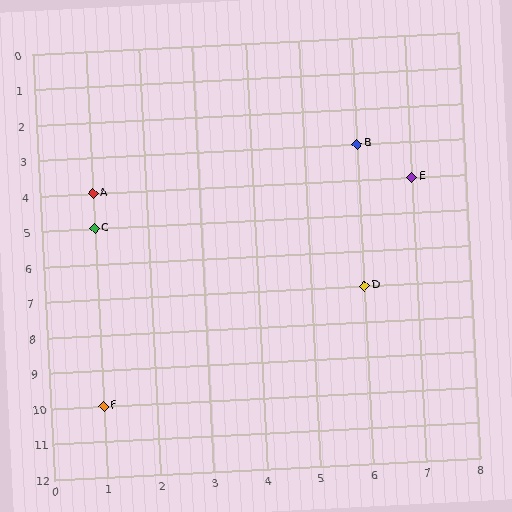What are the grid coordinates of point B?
Point B is at grid coordinates (6, 3).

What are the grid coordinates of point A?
Point A is at grid coordinates (1, 4).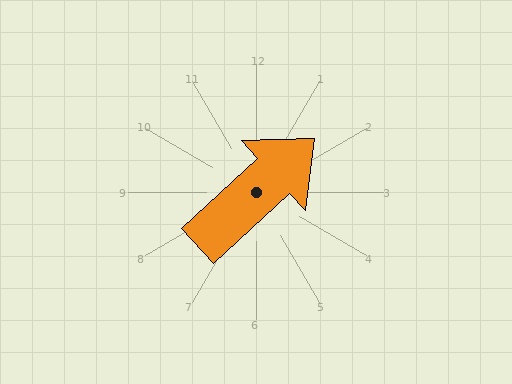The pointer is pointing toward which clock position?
Roughly 2 o'clock.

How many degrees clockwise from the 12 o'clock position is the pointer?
Approximately 47 degrees.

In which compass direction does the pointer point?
Northeast.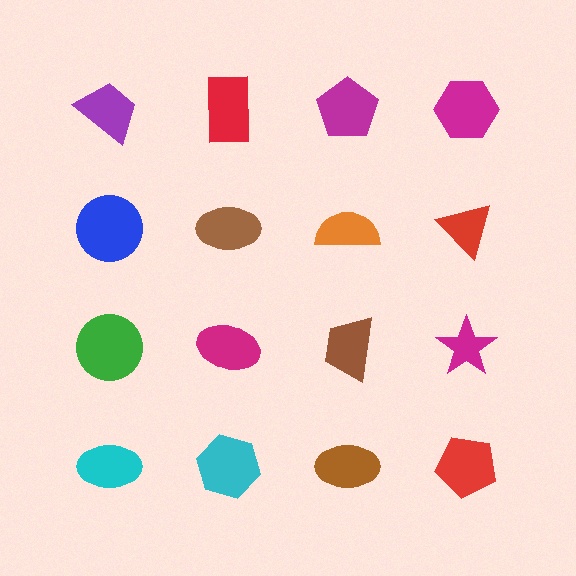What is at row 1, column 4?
A magenta hexagon.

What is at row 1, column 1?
A purple trapezoid.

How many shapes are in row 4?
4 shapes.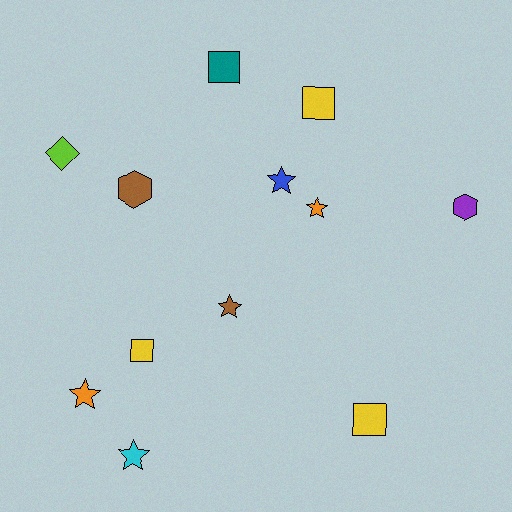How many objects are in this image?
There are 12 objects.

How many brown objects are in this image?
There are 2 brown objects.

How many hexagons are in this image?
There are 2 hexagons.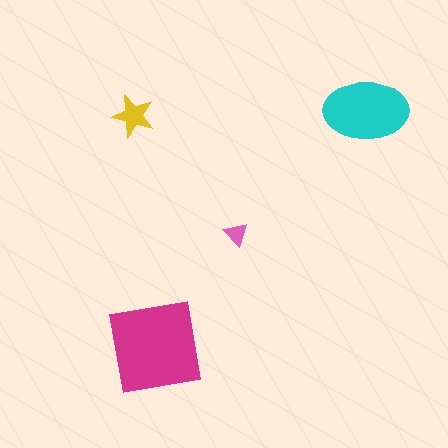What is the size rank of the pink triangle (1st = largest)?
4th.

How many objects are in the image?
There are 4 objects in the image.